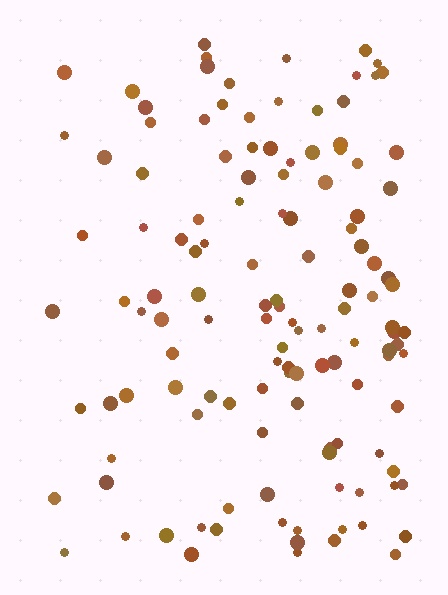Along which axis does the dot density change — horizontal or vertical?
Horizontal.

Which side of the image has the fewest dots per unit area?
The left.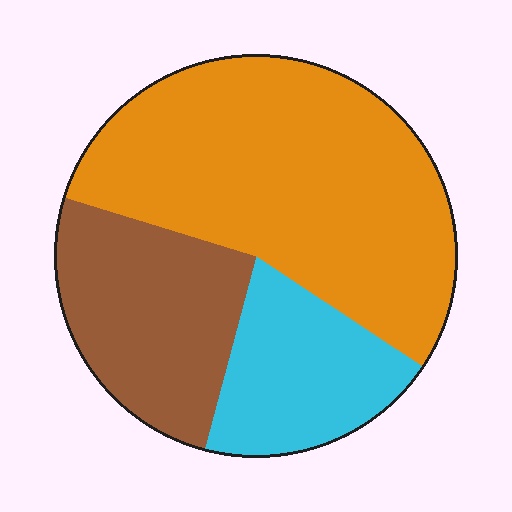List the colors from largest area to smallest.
From largest to smallest: orange, brown, cyan.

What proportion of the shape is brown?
Brown takes up about one quarter (1/4) of the shape.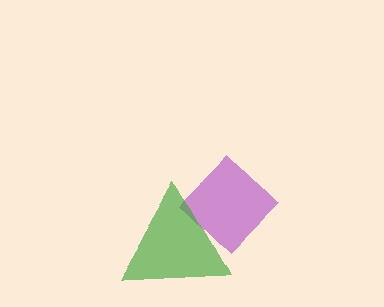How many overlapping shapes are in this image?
There are 2 overlapping shapes in the image.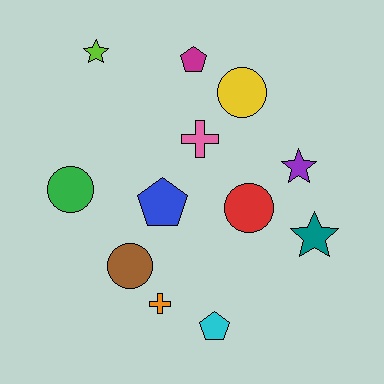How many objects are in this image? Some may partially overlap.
There are 12 objects.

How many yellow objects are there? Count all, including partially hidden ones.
There is 1 yellow object.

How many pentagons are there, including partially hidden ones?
There are 3 pentagons.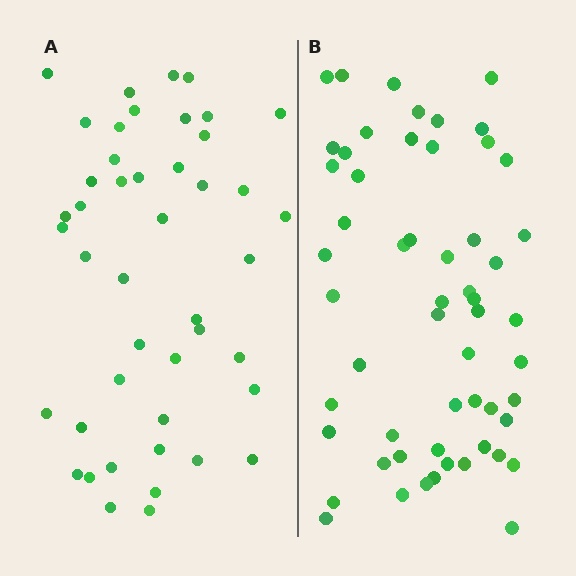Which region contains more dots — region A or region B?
Region B (the right region) has more dots.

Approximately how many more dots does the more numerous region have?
Region B has roughly 12 or so more dots than region A.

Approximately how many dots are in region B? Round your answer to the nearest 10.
About 60 dots. (The exact count is 56, which rounds to 60.)